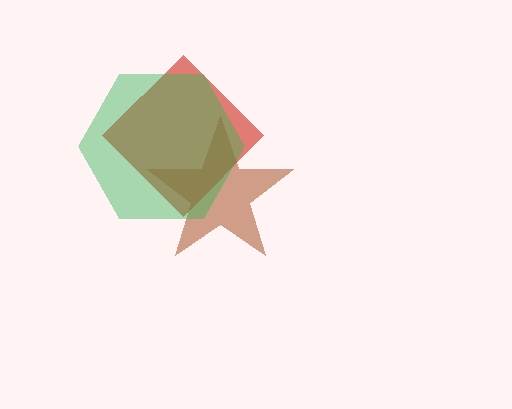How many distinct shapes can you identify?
There are 3 distinct shapes: a brown star, a red diamond, a green hexagon.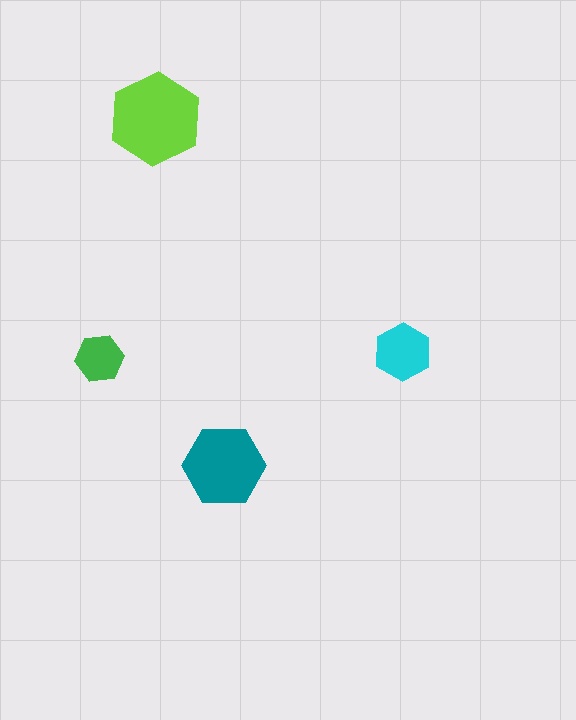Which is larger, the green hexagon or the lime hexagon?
The lime one.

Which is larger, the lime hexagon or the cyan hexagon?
The lime one.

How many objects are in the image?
There are 4 objects in the image.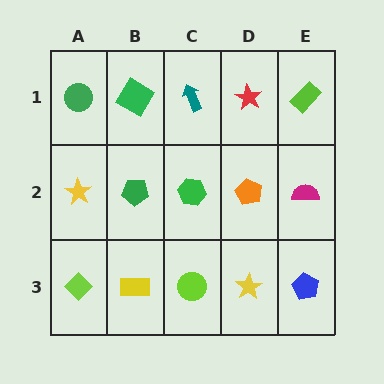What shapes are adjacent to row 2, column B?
A green diamond (row 1, column B), a yellow rectangle (row 3, column B), a yellow star (row 2, column A), a green hexagon (row 2, column C).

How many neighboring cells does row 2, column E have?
3.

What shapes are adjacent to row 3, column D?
An orange pentagon (row 2, column D), a lime circle (row 3, column C), a blue pentagon (row 3, column E).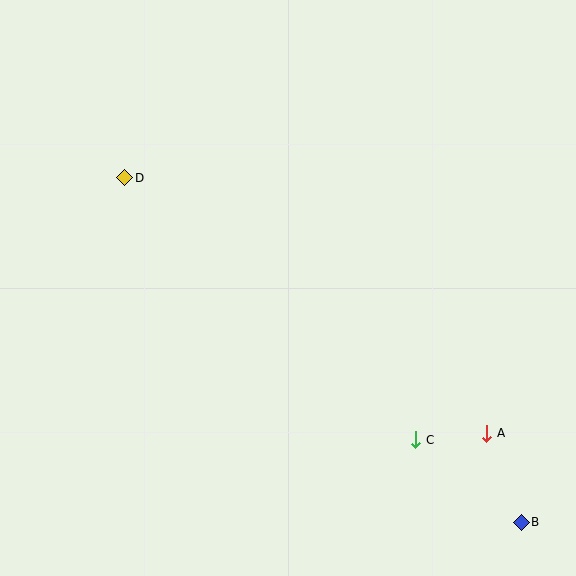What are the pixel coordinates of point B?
Point B is at (521, 522).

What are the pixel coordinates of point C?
Point C is at (416, 440).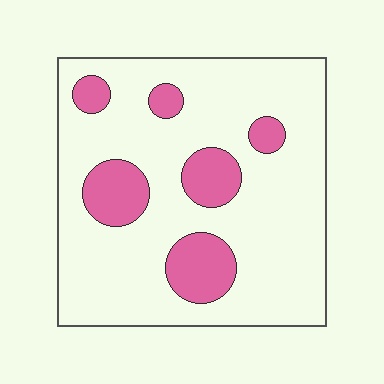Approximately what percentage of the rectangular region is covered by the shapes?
Approximately 20%.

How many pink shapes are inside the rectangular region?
6.